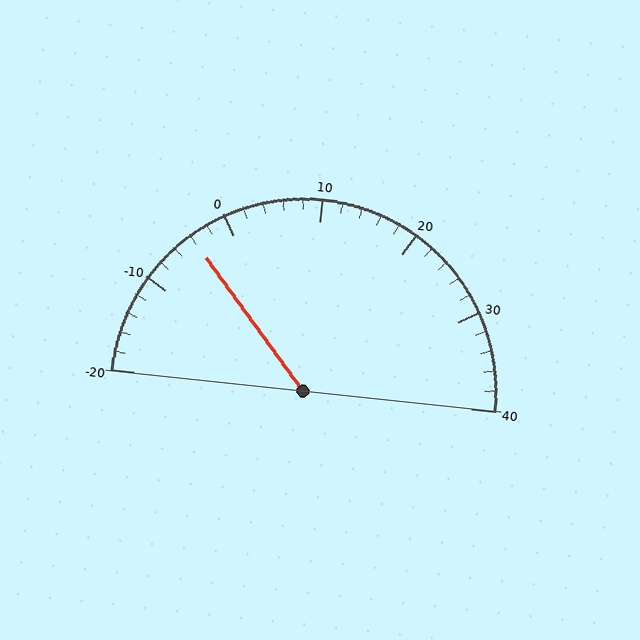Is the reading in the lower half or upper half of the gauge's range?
The reading is in the lower half of the range (-20 to 40).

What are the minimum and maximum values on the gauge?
The gauge ranges from -20 to 40.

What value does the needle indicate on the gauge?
The needle indicates approximately -4.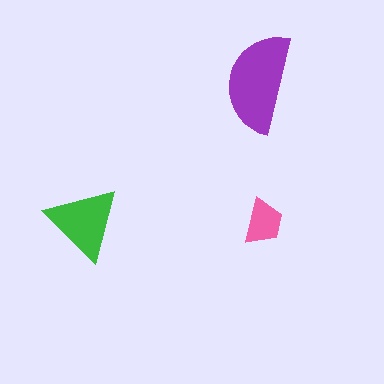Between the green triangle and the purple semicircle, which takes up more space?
The purple semicircle.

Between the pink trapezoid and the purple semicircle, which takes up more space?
The purple semicircle.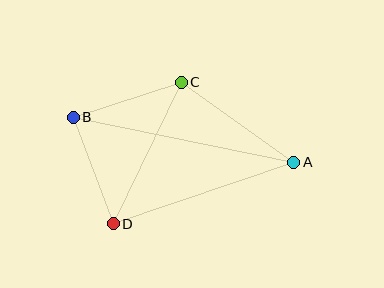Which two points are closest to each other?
Points B and C are closest to each other.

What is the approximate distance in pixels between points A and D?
The distance between A and D is approximately 191 pixels.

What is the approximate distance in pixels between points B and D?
The distance between B and D is approximately 114 pixels.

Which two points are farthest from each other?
Points A and B are farthest from each other.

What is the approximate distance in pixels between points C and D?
The distance between C and D is approximately 157 pixels.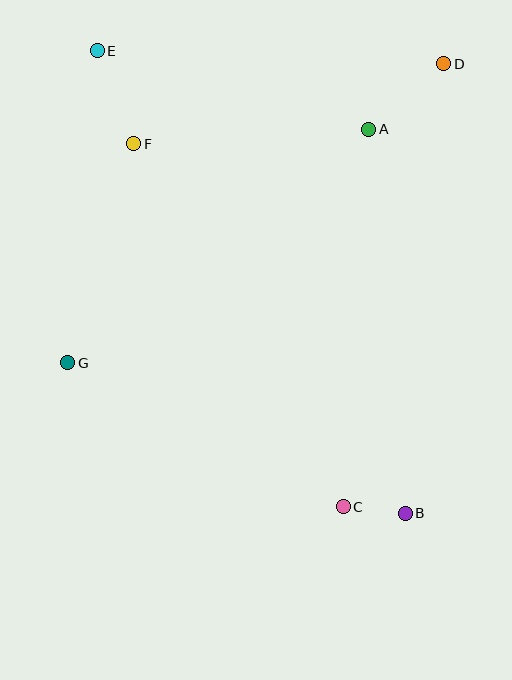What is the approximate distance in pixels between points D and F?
The distance between D and F is approximately 320 pixels.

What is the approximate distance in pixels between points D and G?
The distance between D and G is approximately 480 pixels.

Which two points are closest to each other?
Points B and C are closest to each other.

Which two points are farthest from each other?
Points B and E are farthest from each other.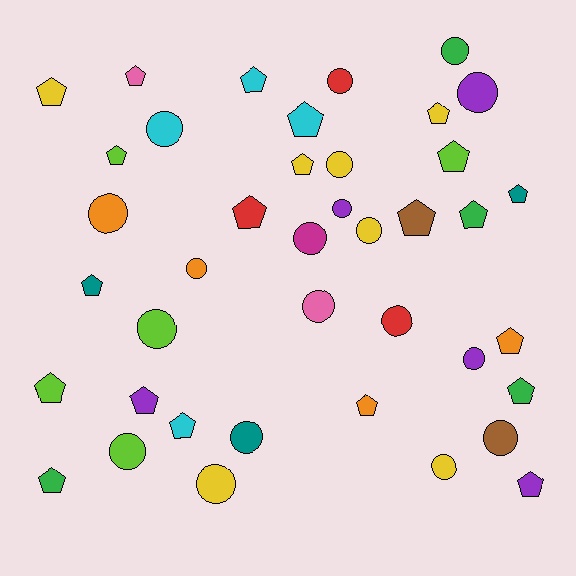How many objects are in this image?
There are 40 objects.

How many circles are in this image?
There are 19 circles.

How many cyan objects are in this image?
There are 4 cyan objects.